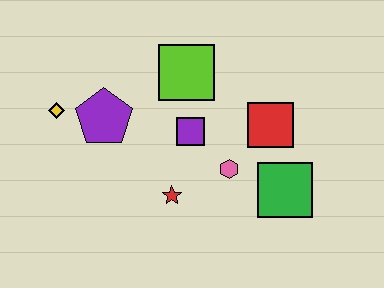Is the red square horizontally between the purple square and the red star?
No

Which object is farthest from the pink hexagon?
The yellow diamond is farthest from the pink hexagon.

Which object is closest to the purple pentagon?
The yellow diamond is closest to the purple pentagon.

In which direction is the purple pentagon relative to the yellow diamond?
The purple pentagon is to the right of the yellow diamond.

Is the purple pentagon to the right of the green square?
No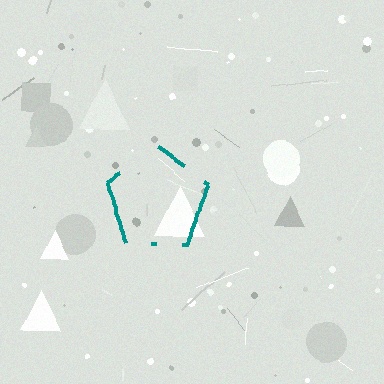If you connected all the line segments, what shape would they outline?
They would outline a pentagon.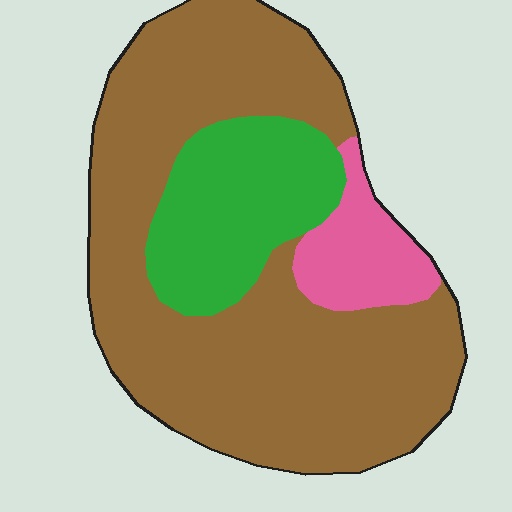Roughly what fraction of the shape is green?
Green takes up about one fifth (1/5) of the shape.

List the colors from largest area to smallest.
From largest to smallest: brown, green, pink.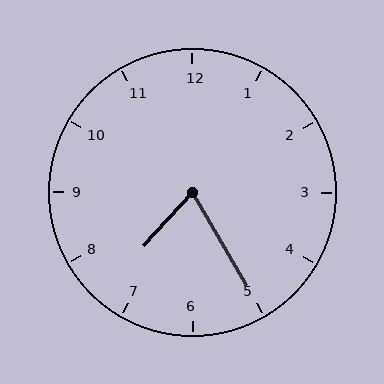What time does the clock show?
7:25.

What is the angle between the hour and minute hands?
Approximately 72 degrees.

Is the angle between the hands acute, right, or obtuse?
It is acute.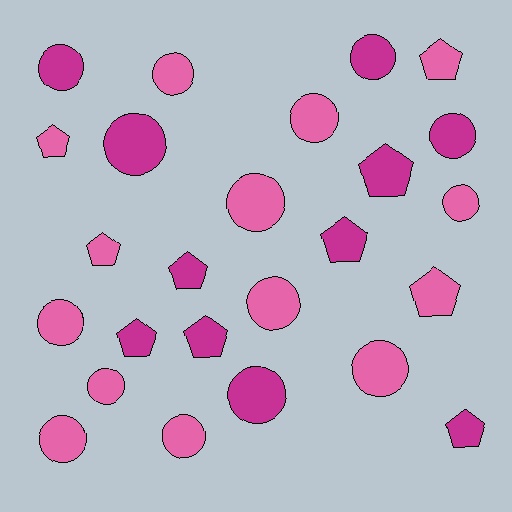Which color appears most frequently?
Pink, with 14 objects.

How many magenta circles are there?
There are 5 magenta circles.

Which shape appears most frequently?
Circle, with 15 objects.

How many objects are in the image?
There are 25 objects.